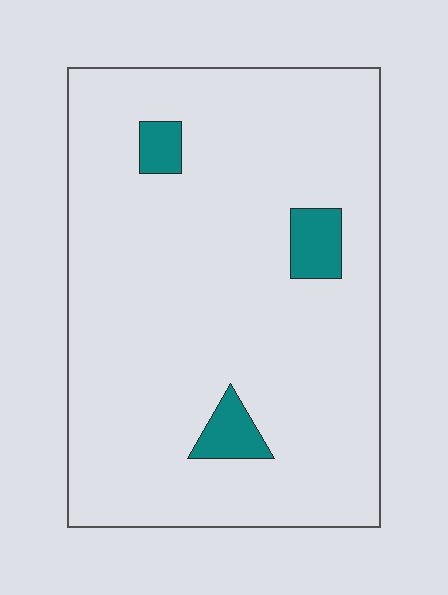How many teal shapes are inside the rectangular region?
3.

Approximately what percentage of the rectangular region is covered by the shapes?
Approximately 5%.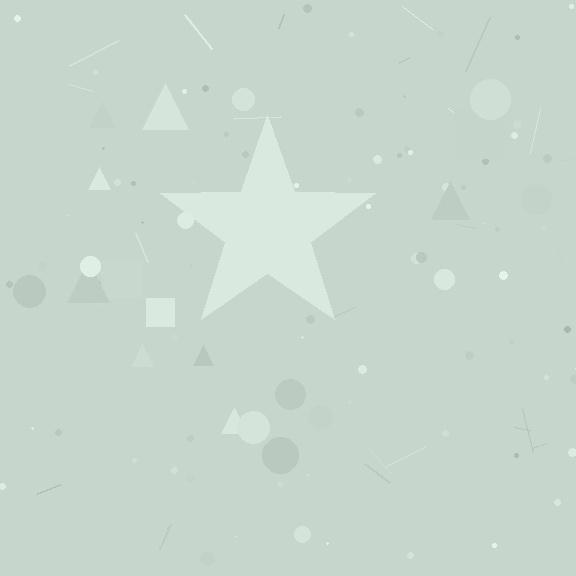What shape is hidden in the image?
A star is hidden in the image.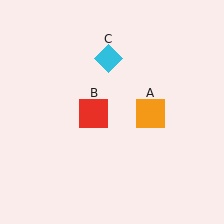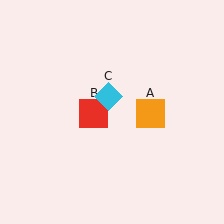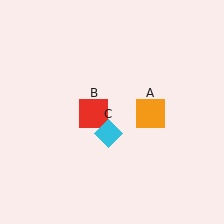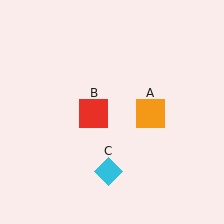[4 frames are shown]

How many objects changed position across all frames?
1 object changed position: cyan diamond (object C).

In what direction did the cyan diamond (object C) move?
The cyan diamond (object C) moved down.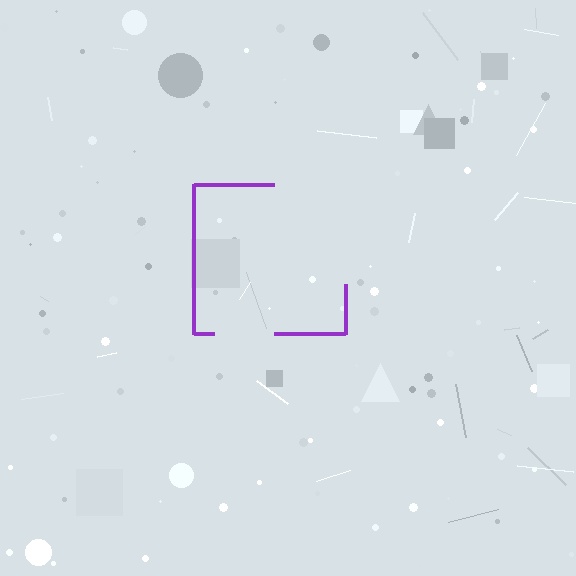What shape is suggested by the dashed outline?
The dashed outline suggests a square.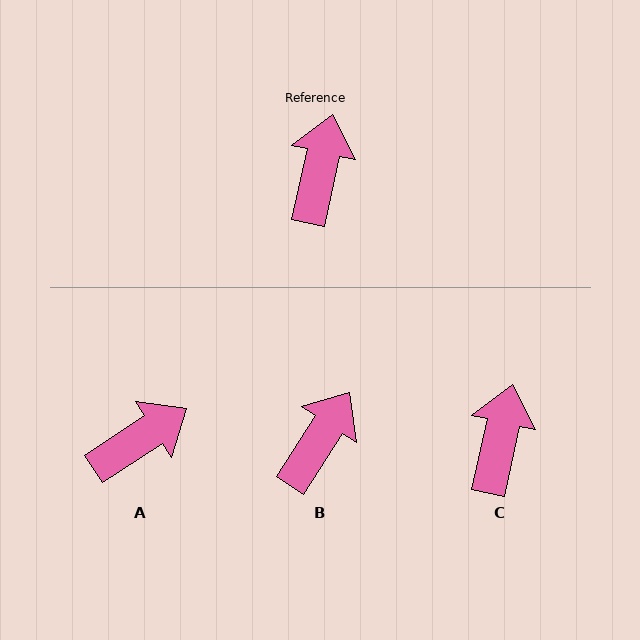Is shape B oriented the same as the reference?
No, it is off by about 20 degrees.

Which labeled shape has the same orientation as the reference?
C.